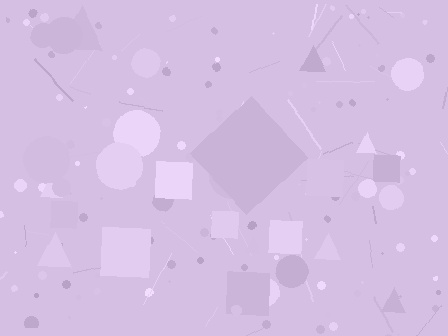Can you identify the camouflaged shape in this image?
The camouflaged shape is a diamond.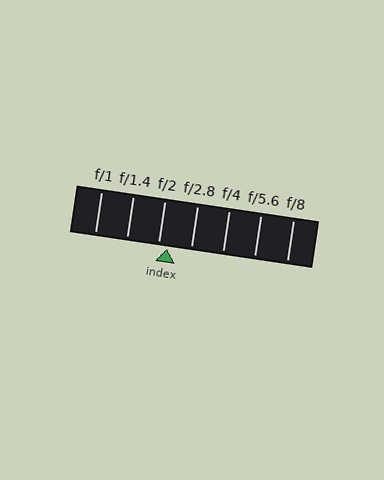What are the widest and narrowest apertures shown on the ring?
The widest aperture shown is f/1 and the narrowest is f/8.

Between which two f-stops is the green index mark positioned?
The index mark is between f/2 and f/2.8.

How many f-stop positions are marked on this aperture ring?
There are 7 f-stop positions marked.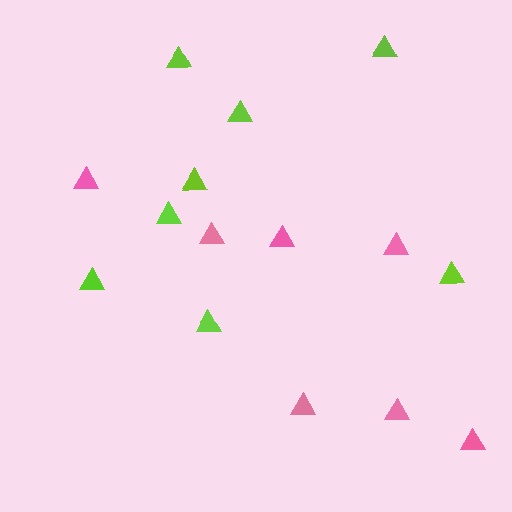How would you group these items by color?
There are 2 groups: one group of pink triangles (7) and one group of lime triangles (8).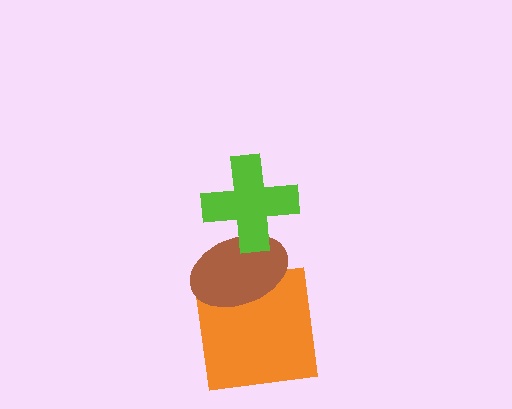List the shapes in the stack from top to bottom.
From top to bottom: the lime cross, the brown ellipse, the orange square.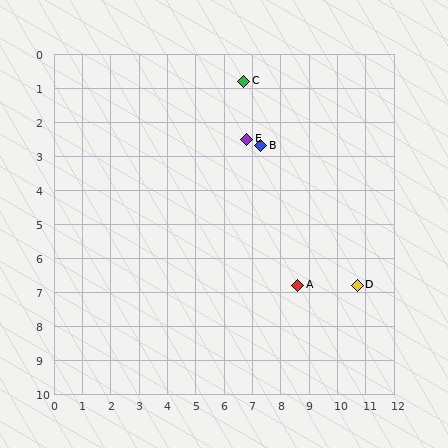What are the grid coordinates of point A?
Point A is at approximately (8.6, 6.8).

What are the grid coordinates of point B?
Point B is at approximately (7.3, 2.7).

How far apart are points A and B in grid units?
Points A and B are about 4.3 grid units apart.